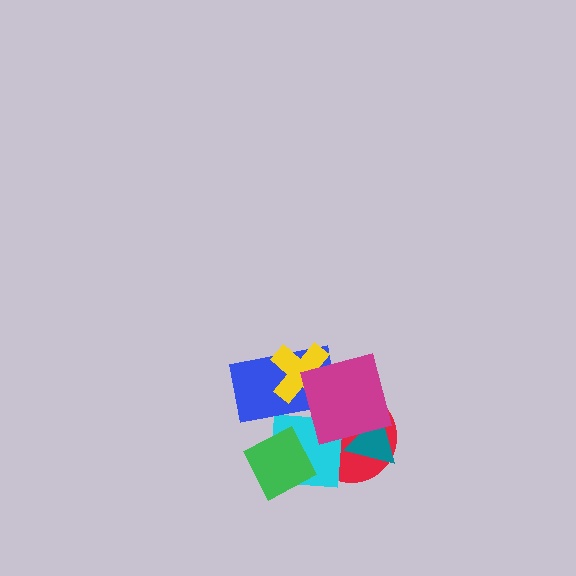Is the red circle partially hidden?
Yes, it is partially covered by another shape.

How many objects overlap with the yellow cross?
2 objects overlap with the yellow cross.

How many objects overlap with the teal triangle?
3 objects overlap with the teal triangle.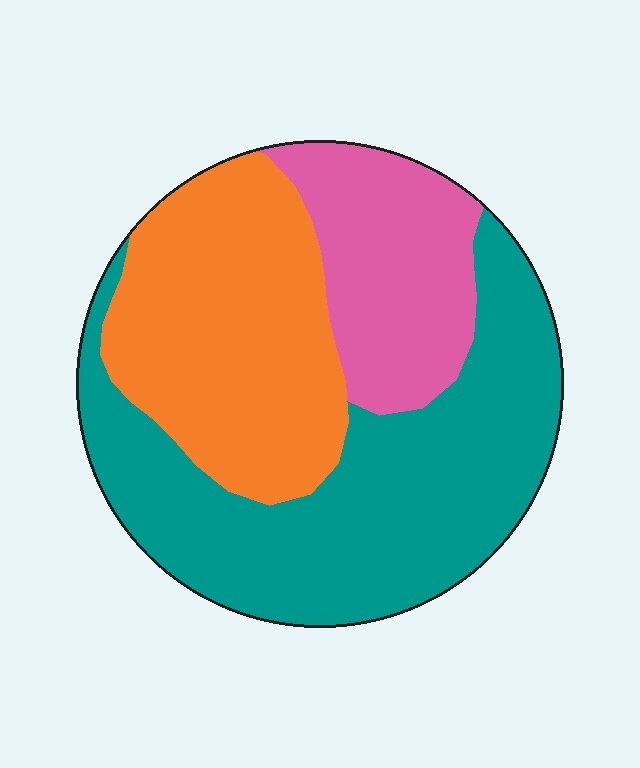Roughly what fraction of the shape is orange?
Orange covers 33% of the shape.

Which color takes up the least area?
Pink, at roughly 20%.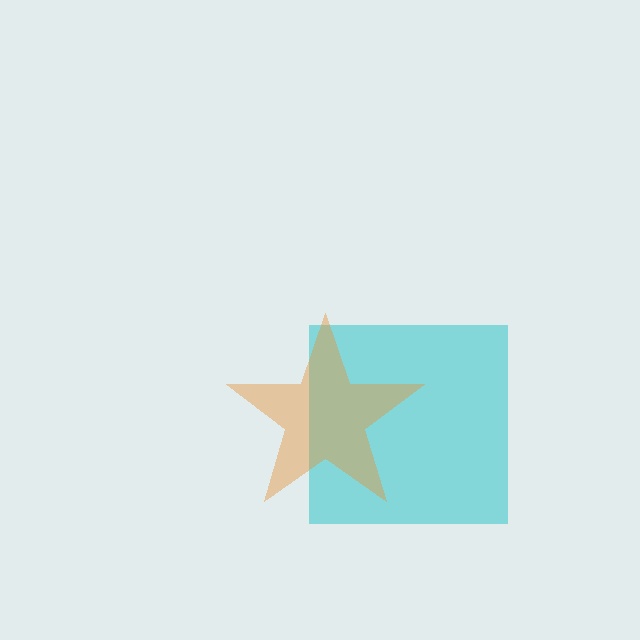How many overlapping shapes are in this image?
There are 2 overlapping shapes in the image.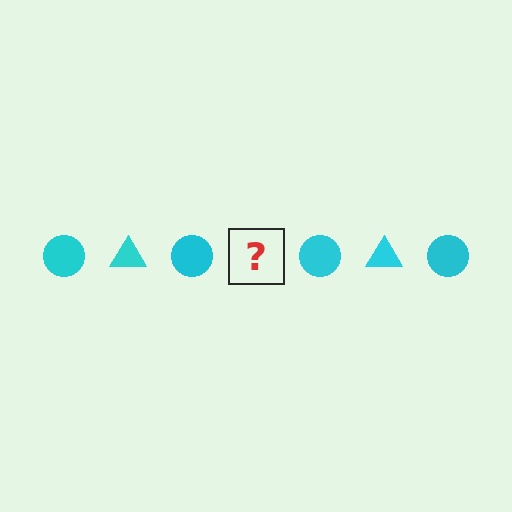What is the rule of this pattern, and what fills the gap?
The rule is that the pattern cycles through circle, triangle shapes in cyan. The gap should be filled with a cyan triangle.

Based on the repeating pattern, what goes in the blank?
The blank should be a cyan triangle.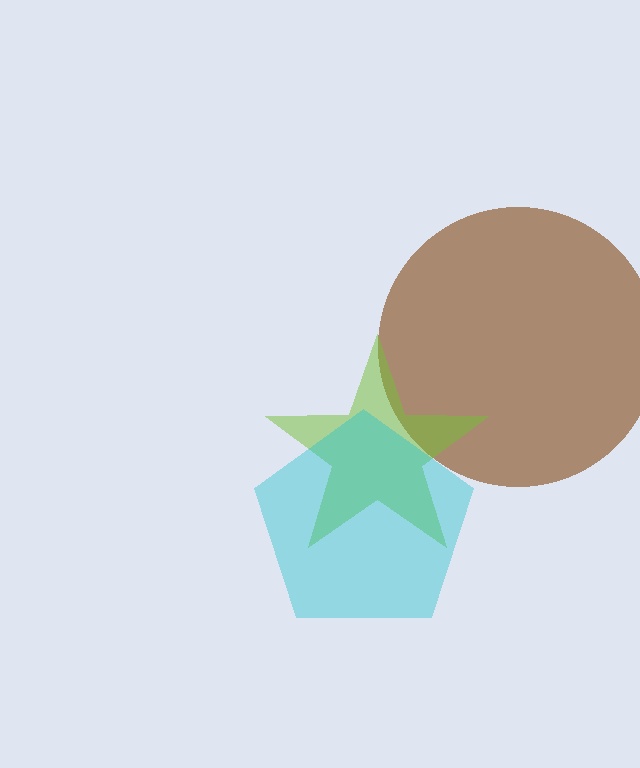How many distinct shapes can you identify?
There are 3 distinct shapes: a brown circle, a lime star, a cyan pentagon.